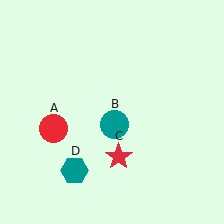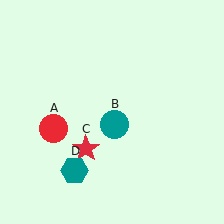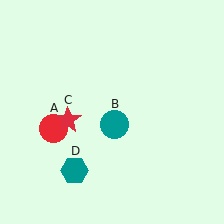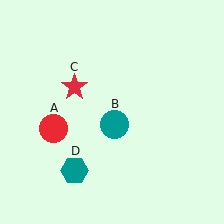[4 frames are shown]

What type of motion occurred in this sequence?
The red star (object C) rotated clockwise around the center of the scene.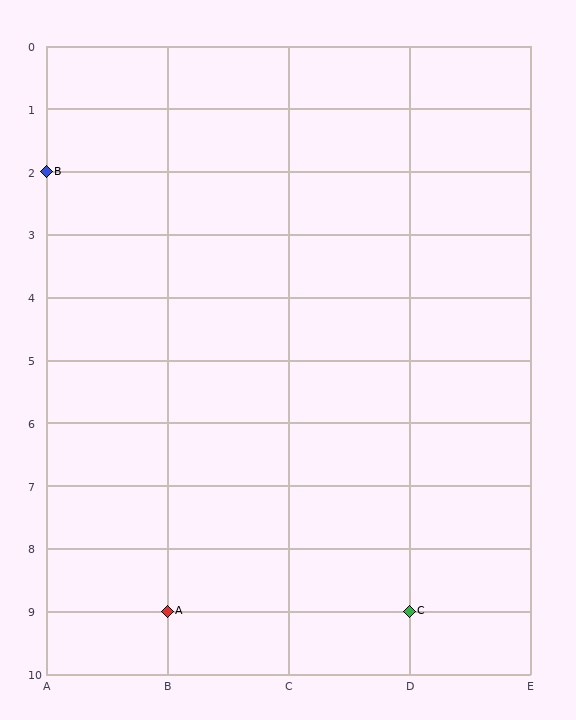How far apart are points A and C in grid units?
Points A and C are 2 columns apart.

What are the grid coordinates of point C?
Point C is at grid coordinates (D, 9).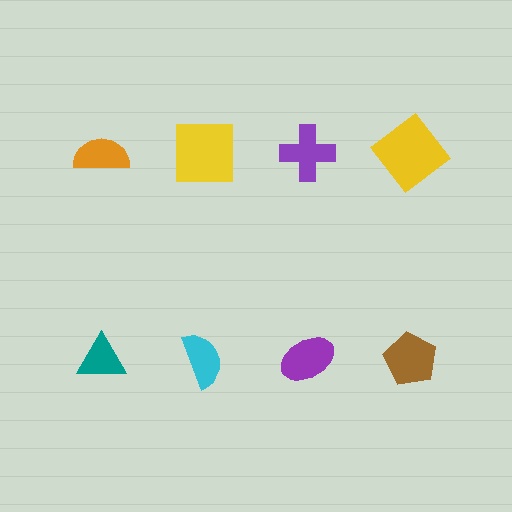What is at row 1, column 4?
A yellow diamond.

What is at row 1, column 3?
A purple cross.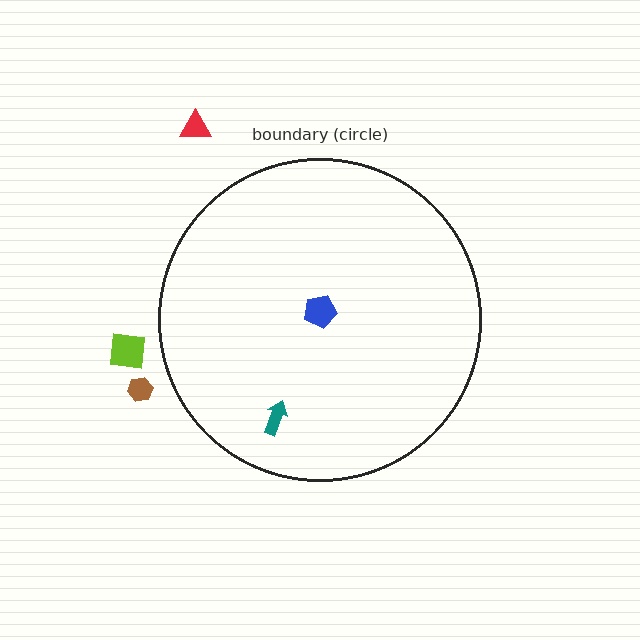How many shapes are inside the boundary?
2 inside, 3 outside.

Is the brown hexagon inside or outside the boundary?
Outside.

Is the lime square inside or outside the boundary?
Outside.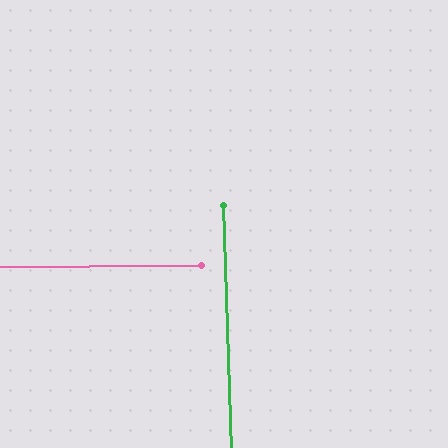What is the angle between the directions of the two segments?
Approximately 89 degrees.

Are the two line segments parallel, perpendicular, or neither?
Perpendicular — they meet at approximately 89°.